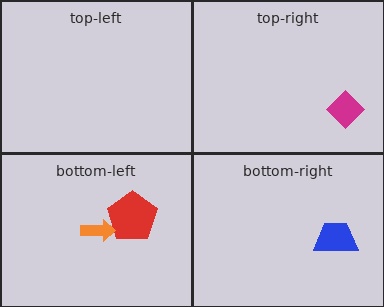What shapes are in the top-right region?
The magenta diamond.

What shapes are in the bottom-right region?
The blue trapezoid.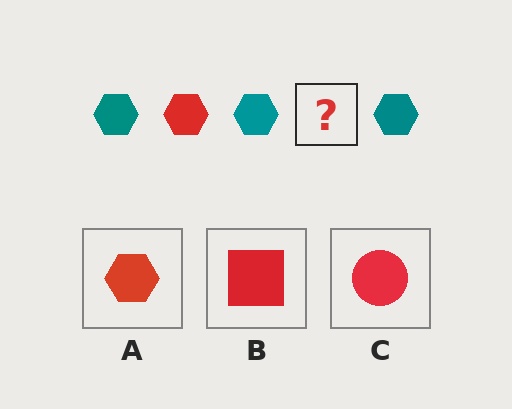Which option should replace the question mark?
Option A.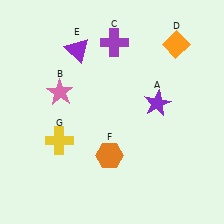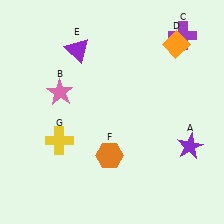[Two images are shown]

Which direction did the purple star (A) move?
The purple star (A) moved down.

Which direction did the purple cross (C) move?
The purple cross (C) moved right.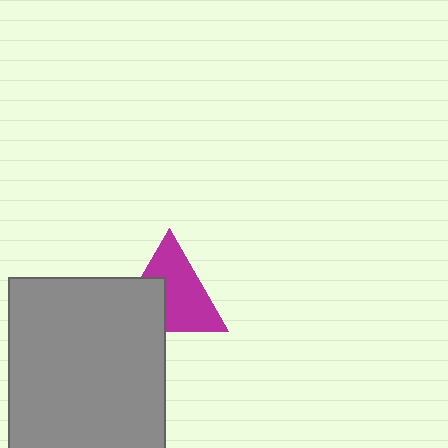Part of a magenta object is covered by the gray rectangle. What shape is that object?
It is a triangle.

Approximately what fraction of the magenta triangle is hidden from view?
Roughly 35% of the magenta triangle is hidden behind the gray rectangle.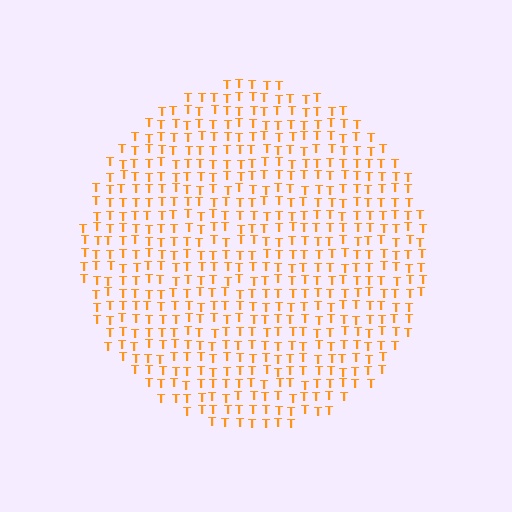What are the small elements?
The small elements are letter T's.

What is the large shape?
The large shape is a circle.